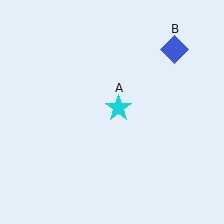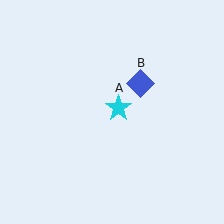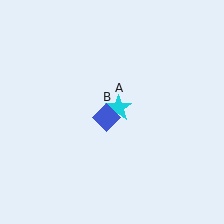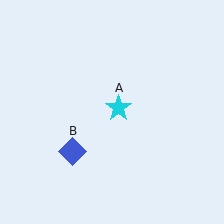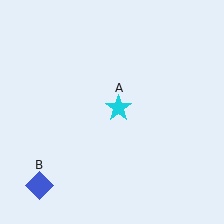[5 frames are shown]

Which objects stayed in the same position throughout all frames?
Cyan star (object A) remained stationary.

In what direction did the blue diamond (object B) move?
The blue diamond (object B) moved down and to the left.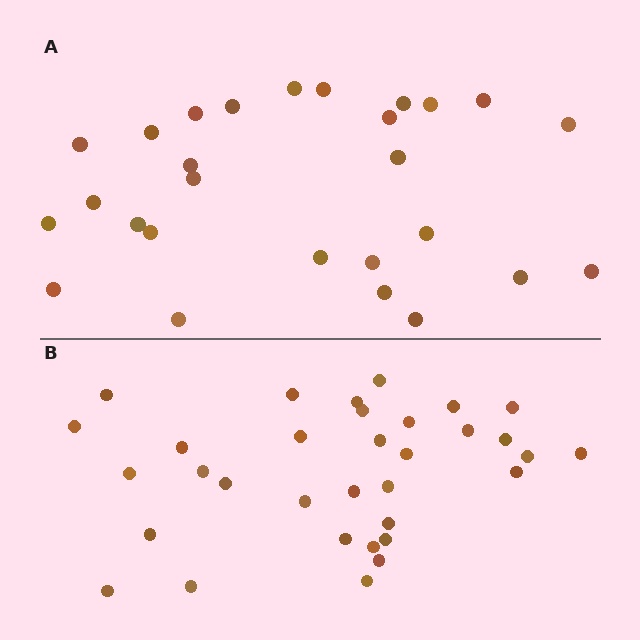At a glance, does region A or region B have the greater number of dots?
Region B (the bottom region) has more dots.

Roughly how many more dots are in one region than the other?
Region B has about 6 more dots than region A.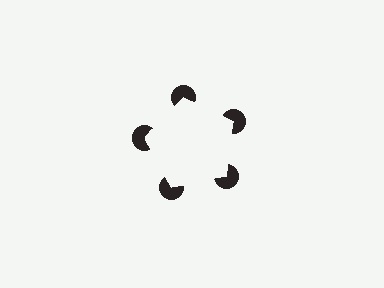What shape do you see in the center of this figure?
An illusory pentagon — its edges are inferred from the aligned wedge cuts in the pac-man discs, not physically drawn.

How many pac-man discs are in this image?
There are 5 — one at each vertex of the illusory pentagon.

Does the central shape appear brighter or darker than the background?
It typically appears slightly brighter than the background, even though no actual brightness change is drawn.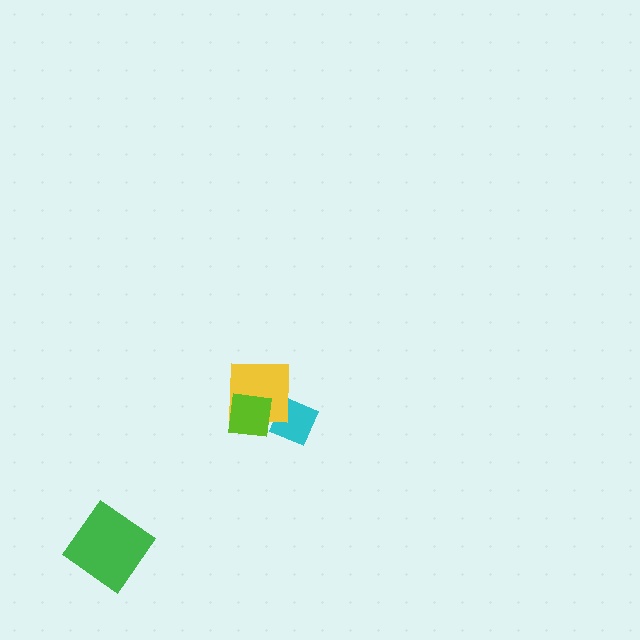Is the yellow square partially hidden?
Yes, it is partially covered by another shape.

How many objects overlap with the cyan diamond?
2 objects overlap with the cyan diamond.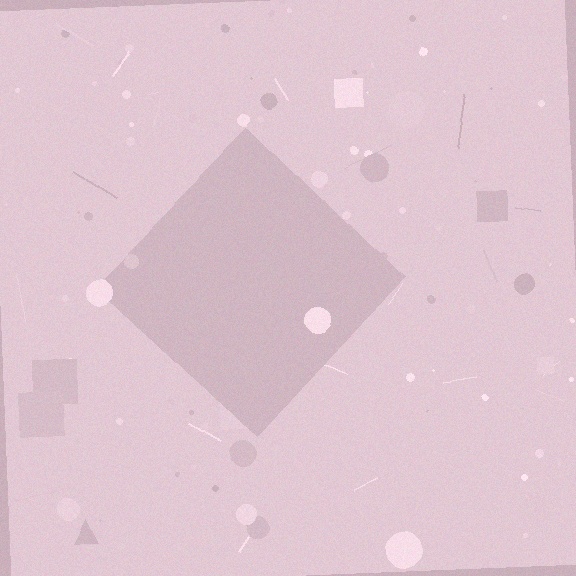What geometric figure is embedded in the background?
A diamond is embedded in the background.